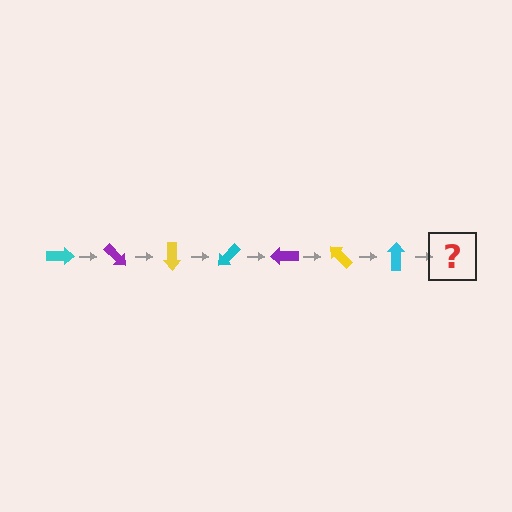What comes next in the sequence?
The next element should be a purple arrow, rotated 315 degrees from the start.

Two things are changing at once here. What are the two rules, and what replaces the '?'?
The two rules are that it rotates 45 degrees each step and the color cycles through cyan, purple, and yellow. The '?' should be a purple arrow, rotated 315 degrees from the start.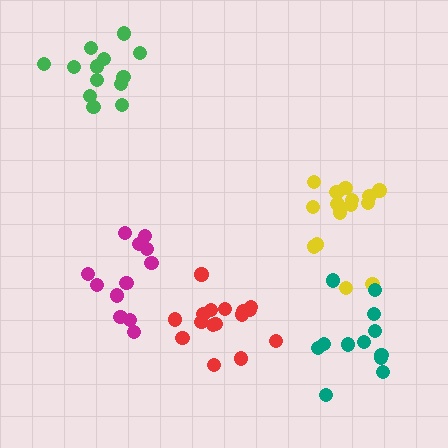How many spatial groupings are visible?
There are 5 spatial groupings.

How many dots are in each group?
Group 1: 16 dots, Group 2: 16 dots, Group 3: 12 dots, Group 4: 12 dots, Group 5: 13 dots (69 total).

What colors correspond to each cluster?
The clusters are colored: yellow, red, magenta, teal, green.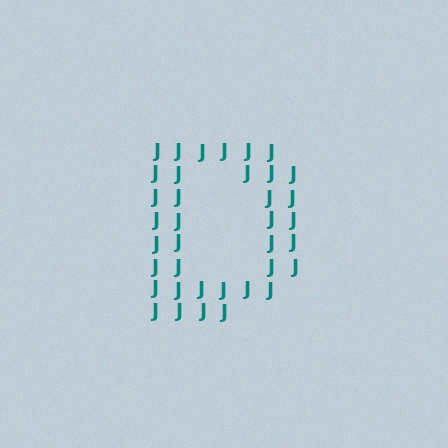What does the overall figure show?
The overall figure shows the letter D.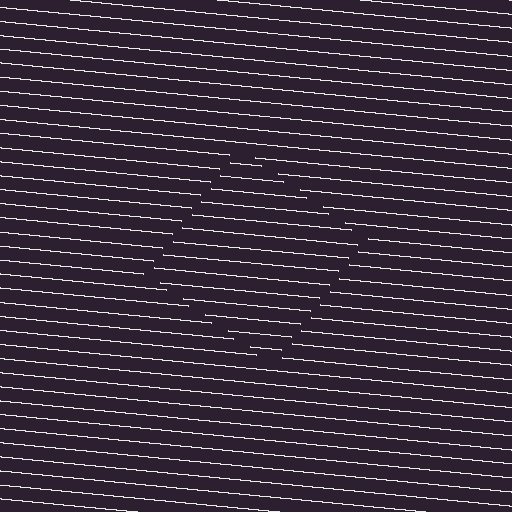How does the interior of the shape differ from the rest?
The interior of the shape contains the same grating, shifted by half a period — the contour is defined by the phase discontinuity where line-ends from the inner and outer gratings abut.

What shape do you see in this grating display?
An illusory square. The interior of the shape contains the same grating, shifted by half a period — the contour is defined by the phase discontinuity where line-ends from the inner and outer gratings abut.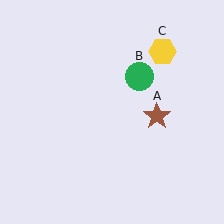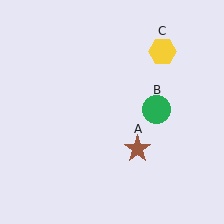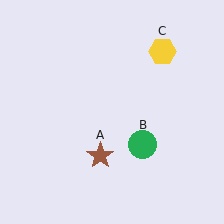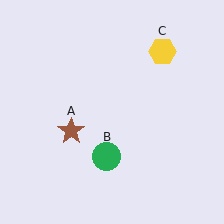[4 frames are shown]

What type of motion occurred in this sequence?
The brown star (object A), green circle (object B) rotated clockwise around the center of the scene.